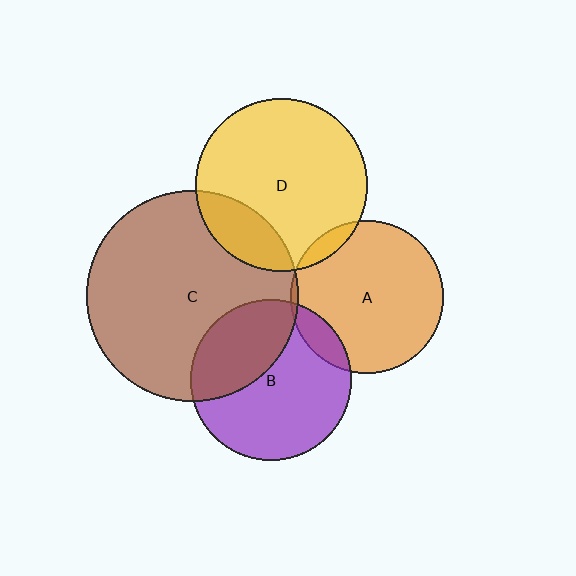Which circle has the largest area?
Circle C (brown).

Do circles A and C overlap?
Yes.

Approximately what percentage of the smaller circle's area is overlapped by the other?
Approximately 5%.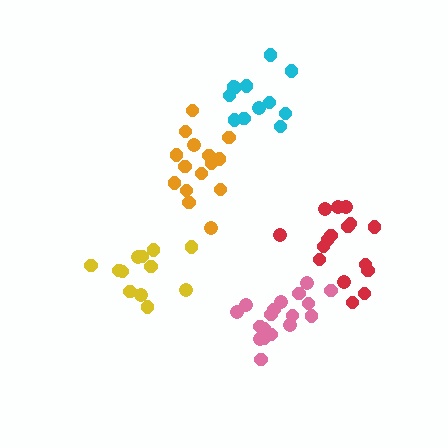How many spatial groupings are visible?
There are 5 spatial groupings.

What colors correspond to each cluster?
The clusters are colored: pink, yellow, red, cyan, orange.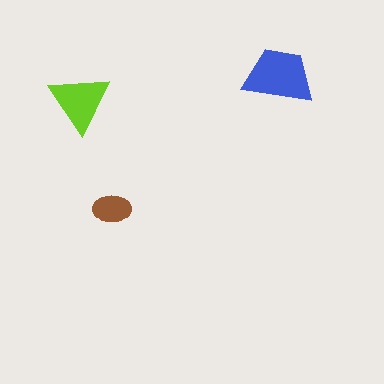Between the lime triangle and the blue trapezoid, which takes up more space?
The blue trapezoid.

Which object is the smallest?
The brown ellipse.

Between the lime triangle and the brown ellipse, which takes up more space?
The lime triangle.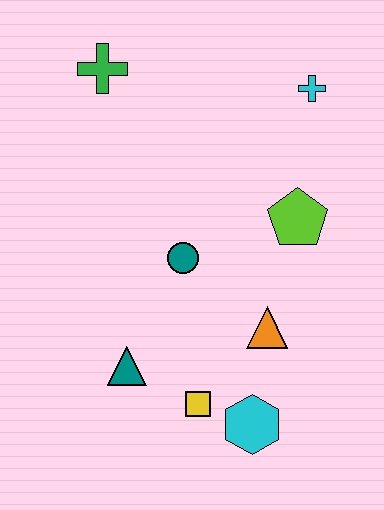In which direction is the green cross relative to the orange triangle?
The green cross is above the orange triangle.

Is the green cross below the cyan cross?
No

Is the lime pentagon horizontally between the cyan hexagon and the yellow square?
No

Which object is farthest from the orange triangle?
The green cross is farthest from the orange triangle.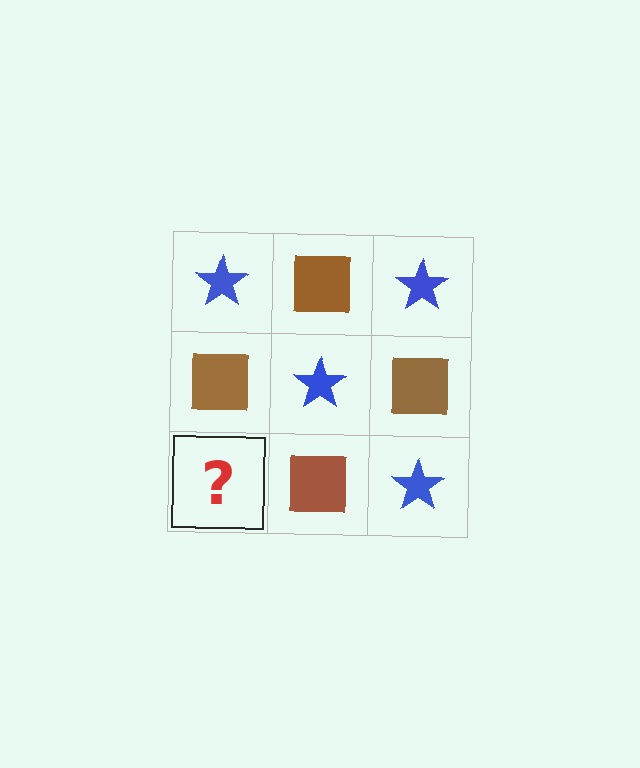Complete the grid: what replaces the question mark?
The question mark should be replaced with a blue star.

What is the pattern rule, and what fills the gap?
The rule is that it alternates blue star and brown square in a checkerboard pattern. The gap should be filled with a blue star.